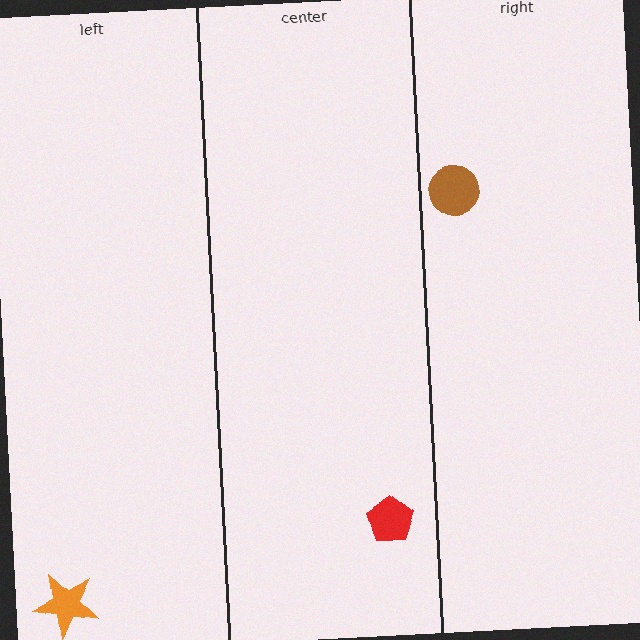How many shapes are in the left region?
1.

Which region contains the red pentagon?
The center region.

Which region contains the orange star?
The left region.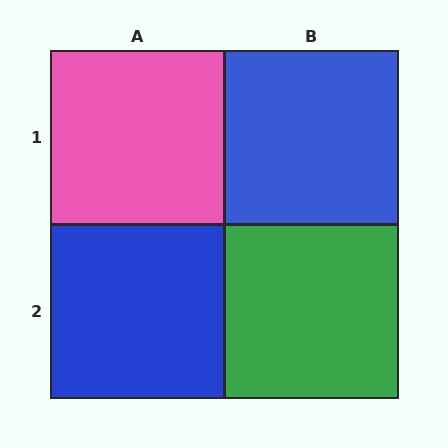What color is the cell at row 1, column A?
Pink.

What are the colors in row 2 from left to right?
Blue, green.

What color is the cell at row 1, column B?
Blue.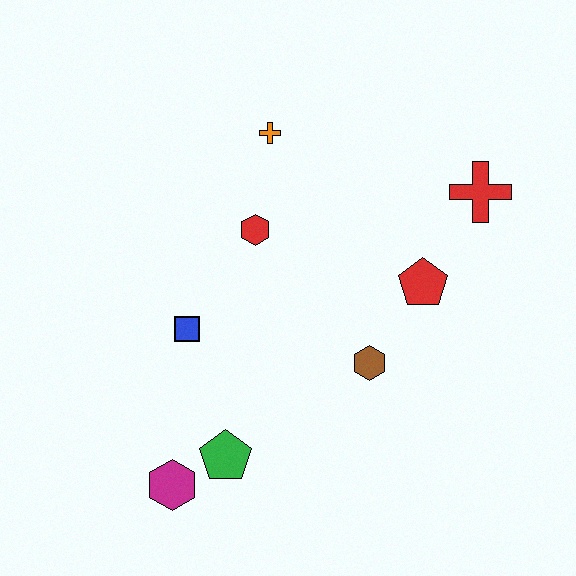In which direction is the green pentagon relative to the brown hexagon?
The green pentagon is to the left of the brown hexagon.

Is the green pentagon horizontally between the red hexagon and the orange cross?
No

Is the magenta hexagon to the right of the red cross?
No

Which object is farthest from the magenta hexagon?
The red cross is farthest from the magenta hexagon.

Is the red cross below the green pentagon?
No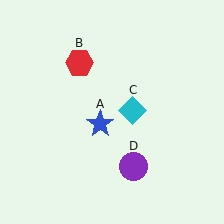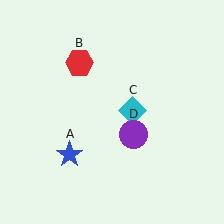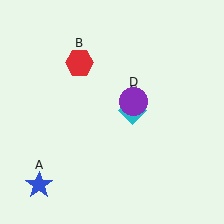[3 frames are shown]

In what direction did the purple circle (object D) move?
The purple circle (object D) moved up.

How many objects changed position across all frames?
2 objects changed position: blue star (object A), purple circle (object D).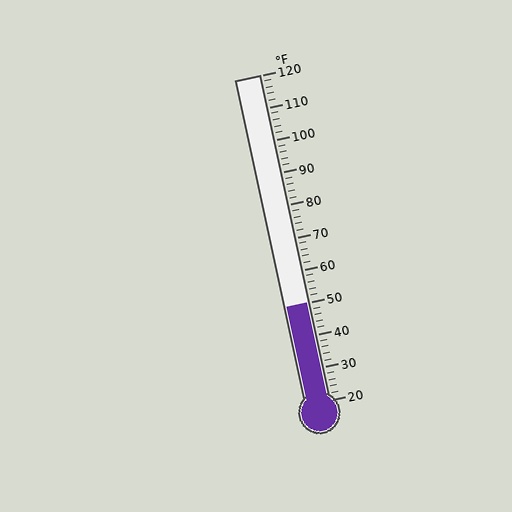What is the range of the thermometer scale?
The thermometer scale ranges from 20°F to 120°F.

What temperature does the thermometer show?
The thermometer shows approximately 50°F.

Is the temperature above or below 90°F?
The temperature is below 90°F.